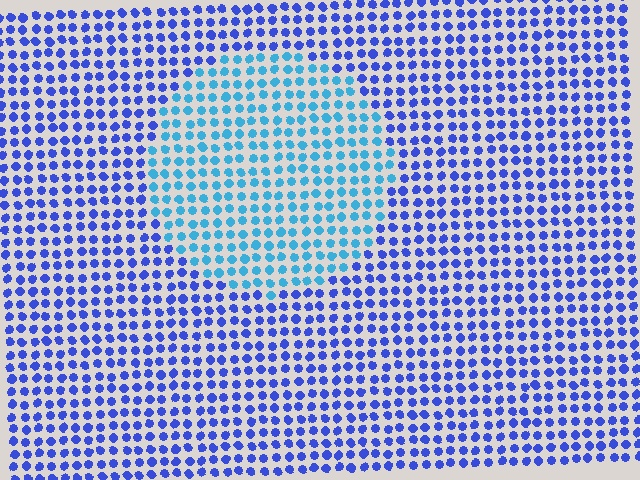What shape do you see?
I see a circle.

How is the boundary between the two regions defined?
The boundary is defined purely by a slight shift in hue (about 37 degrees). Spacing, size, and orientation are identical on both sides.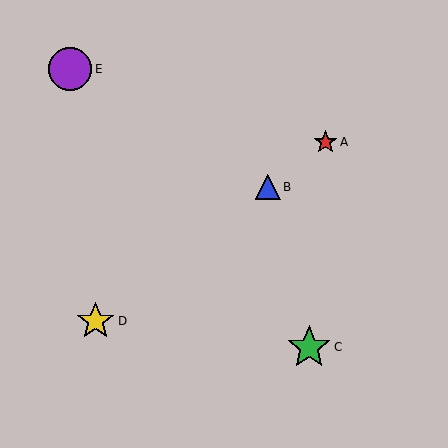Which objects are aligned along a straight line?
Objects A, B, D are aligned along a straight line.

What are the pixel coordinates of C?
Object C is at (309, 347).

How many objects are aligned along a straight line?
3 objects (A, B, D) are aligned along a straight line.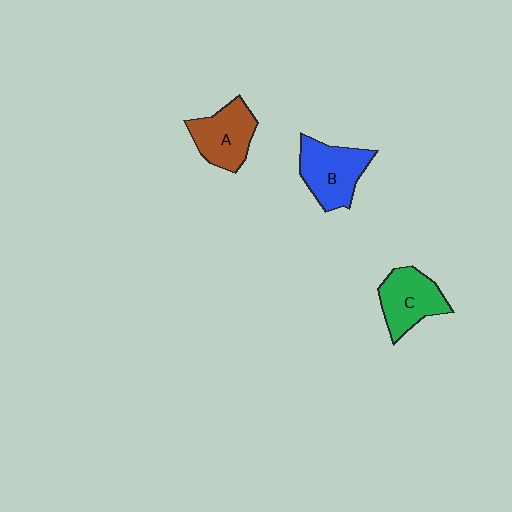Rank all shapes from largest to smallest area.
From largest to smallest: B (blue), C (green), A (brown).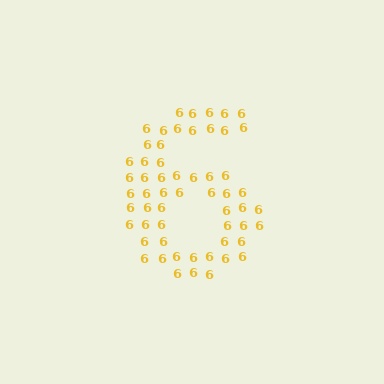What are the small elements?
The small elements are digit 6's.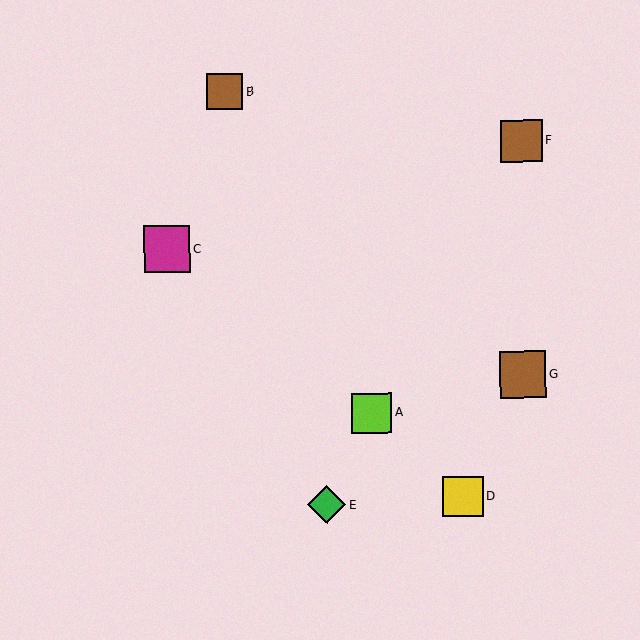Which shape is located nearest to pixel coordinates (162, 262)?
The magenta square (labeled C) at (167, 249) is nearest to that location.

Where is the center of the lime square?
The center of the lime square is at (372, 413).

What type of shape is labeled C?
Shape C is a magenta square.